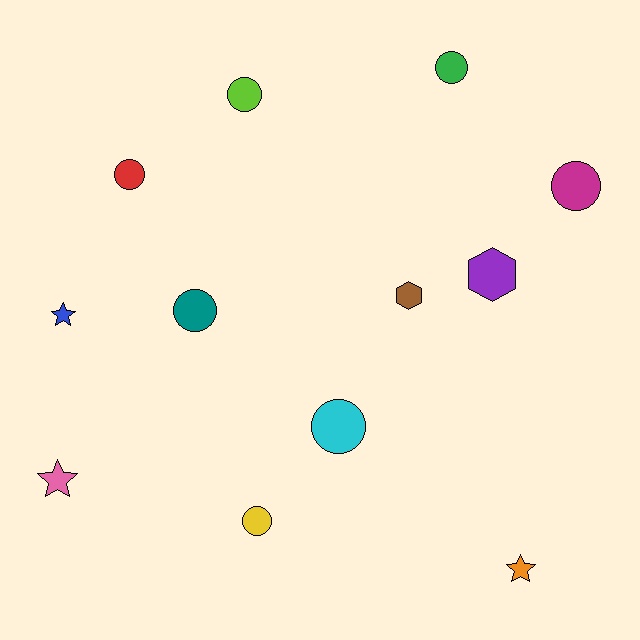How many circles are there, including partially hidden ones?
There are 7 circles.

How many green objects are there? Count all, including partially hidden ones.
There is 1 green object.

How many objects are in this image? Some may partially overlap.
There are 12 objects.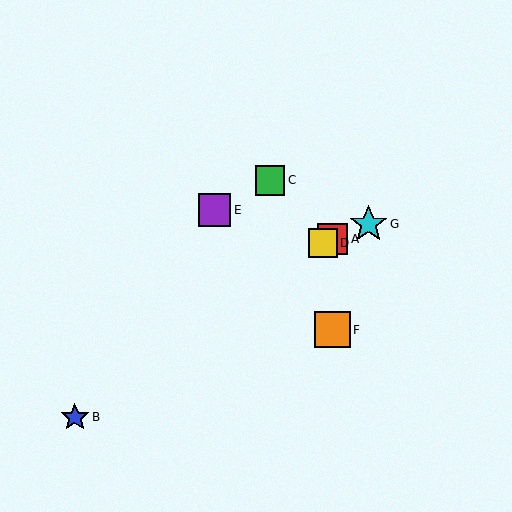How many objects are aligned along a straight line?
3 objects (A, D, G) are aligned along a straight line.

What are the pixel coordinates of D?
Object D is at (323, 243).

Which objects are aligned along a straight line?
Objects A, D, G are aligned along a straight line.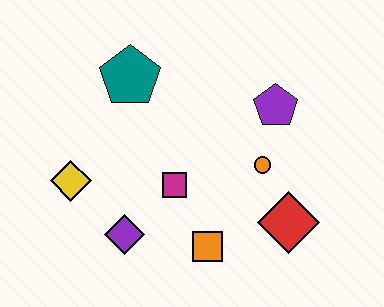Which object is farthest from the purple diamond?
The purple pentagon is farthest from the purple diamond.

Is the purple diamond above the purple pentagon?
No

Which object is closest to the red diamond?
The orange circle is closest to the red diamond.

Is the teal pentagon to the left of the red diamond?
Yes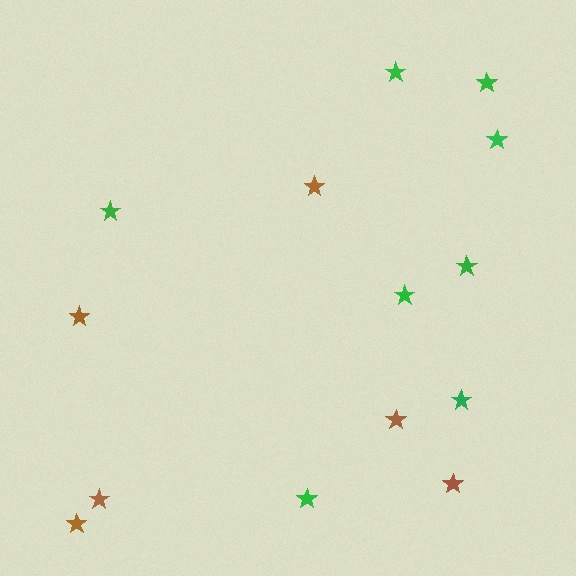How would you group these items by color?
There are 2 groups: one group of green stars (8) and one group of brown stars (6).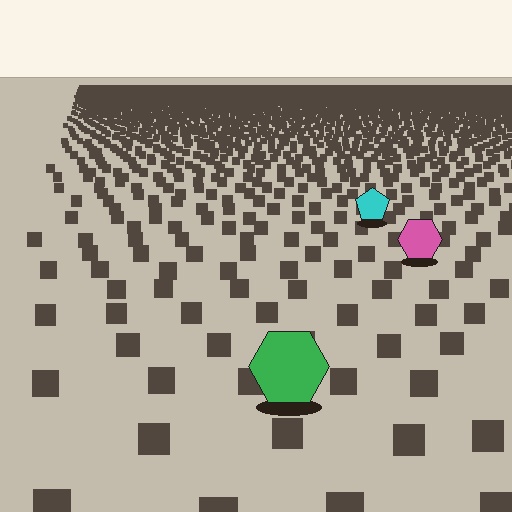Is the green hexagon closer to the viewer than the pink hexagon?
Yes. The green hexagon is closer — you can tell from the texture gradient: the ground texture is coarser near it.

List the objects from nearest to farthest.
From nearest to farthest: the green hexagon, the pink hexagon, the cyan pentagon.